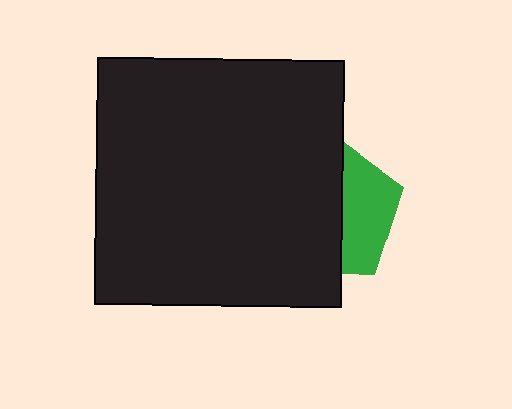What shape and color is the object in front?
The object in front is a black square.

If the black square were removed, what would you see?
You would see the complete green pentagon.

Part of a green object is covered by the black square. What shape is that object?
It is a pentagon.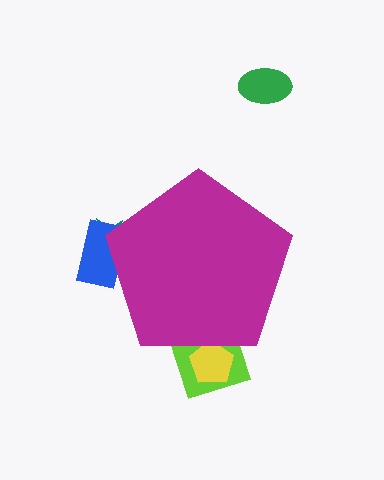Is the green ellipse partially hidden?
No, the green ellipse is fully visible.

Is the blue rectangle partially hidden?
Yes, the blue rectangle is partially hidden behind the magenta pentagon.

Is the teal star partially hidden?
Yes, the teal star is partially hidden behind the magenta pentagon.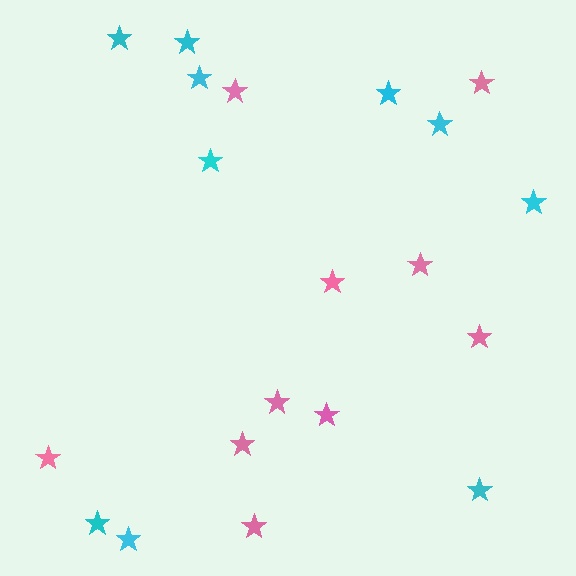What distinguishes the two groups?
There are 2 groups: one group of cyan stars (10) and one group of pink stars (10).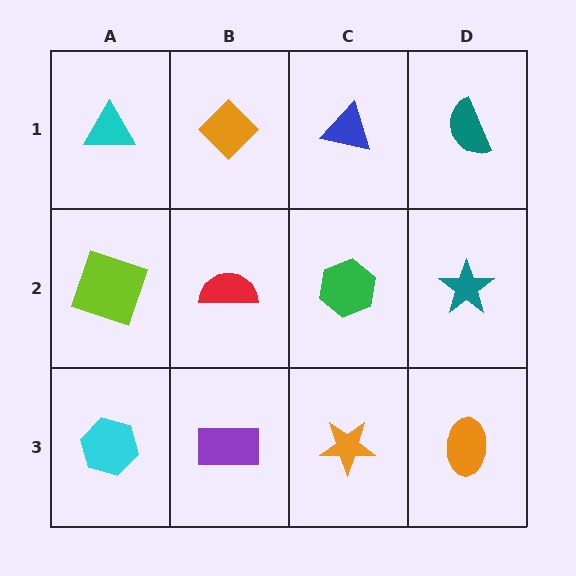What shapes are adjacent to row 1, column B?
A red semicircle (row 2, column B), a cyan triangle (row 1, column A), a blue triangle (row 1, column C).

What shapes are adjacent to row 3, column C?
A green hexagon (row 2, column C), a purple rectangle (row 3, column B), an orange ellipse (row 3, column D).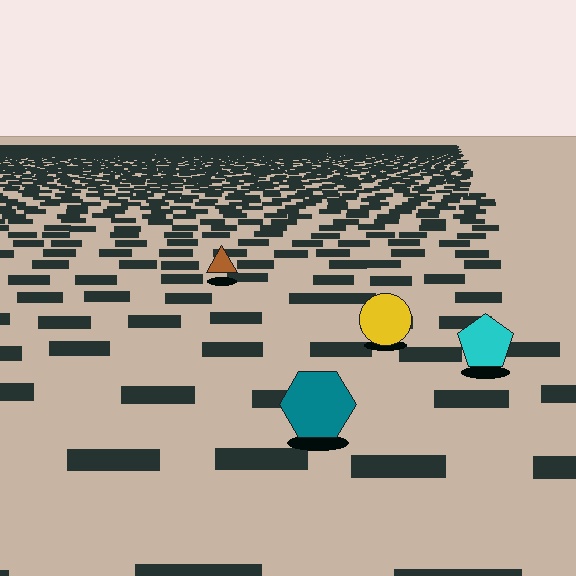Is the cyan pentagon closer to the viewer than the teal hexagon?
No. The teal hexagon is closer — you can tell from the texture gradient: the ground texture is coarser near it.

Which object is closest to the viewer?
The teal hexagon is closest. The texture marks near it are larger and more spread out.